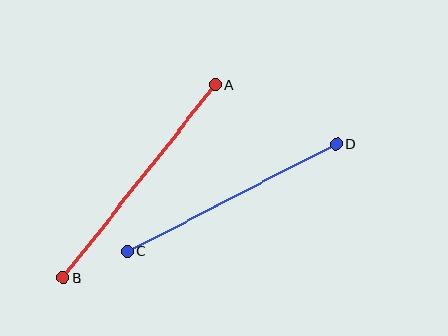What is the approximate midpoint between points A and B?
The midpoint is at approximately (139, 181) pixels.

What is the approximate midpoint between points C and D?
The midpoint is at approximately (232, 198) pixels.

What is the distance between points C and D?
The distance is approximately 235 pixels.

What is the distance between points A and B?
The distance is approximately 246 pixels.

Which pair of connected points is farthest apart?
Points A and B are farthest apart.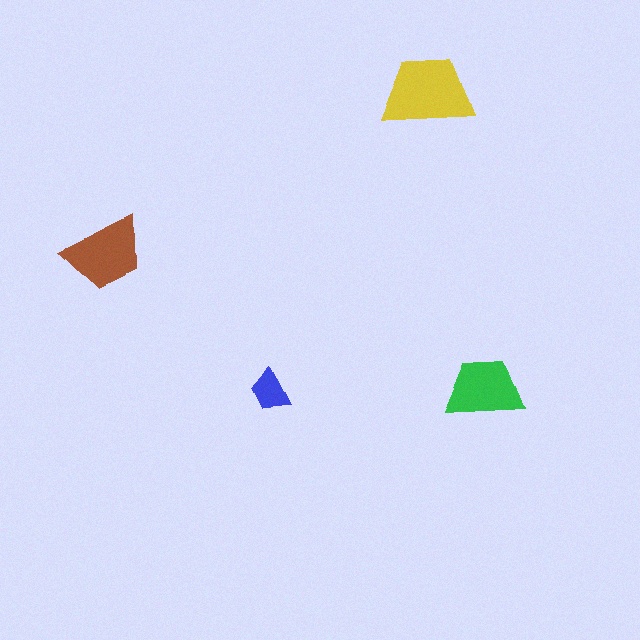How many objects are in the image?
There are 4 objects in the image.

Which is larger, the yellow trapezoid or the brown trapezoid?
The yellow one.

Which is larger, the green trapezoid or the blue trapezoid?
The green one.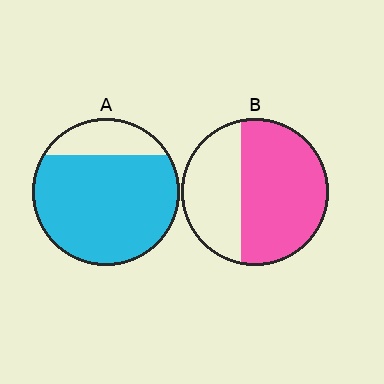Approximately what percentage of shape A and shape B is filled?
A is approximately 80% and B is approximately 60%.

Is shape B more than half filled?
Yes.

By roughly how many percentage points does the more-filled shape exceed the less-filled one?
By roughly 20 percentage points (A over B).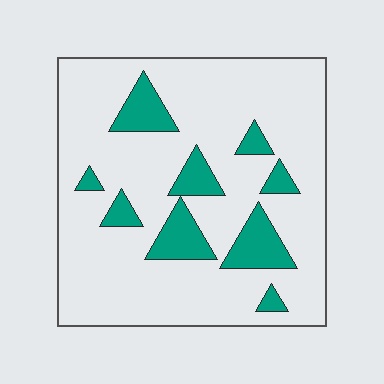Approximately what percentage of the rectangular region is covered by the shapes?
Approximately 15%.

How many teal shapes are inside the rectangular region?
9.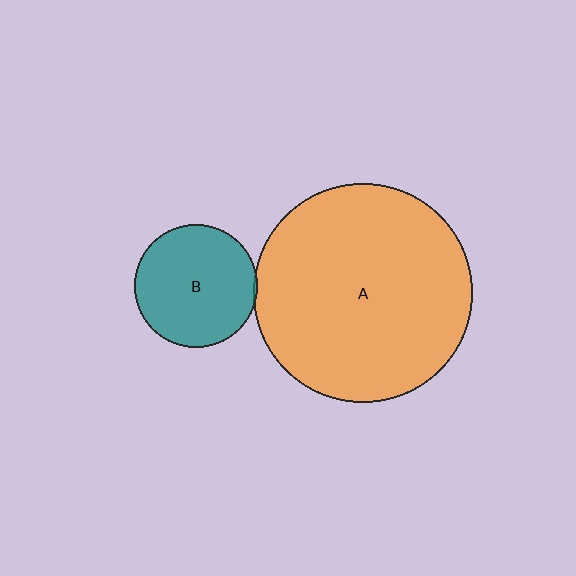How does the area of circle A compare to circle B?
Approximately 3.2 times.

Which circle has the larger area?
Circle A (orange).